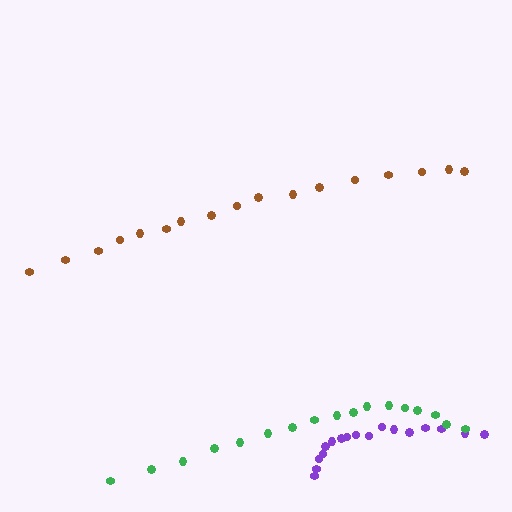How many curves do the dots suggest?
There are 3 distinct paths.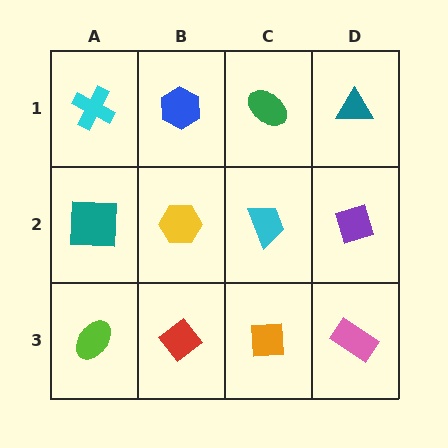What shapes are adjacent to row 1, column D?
A purple diamond (row 2, column D), a green ellipse (row 1, column C).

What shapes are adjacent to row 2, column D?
A teal triangle (row 1, column D), a pink rectangle (row 3, column D), a cyan trapezoid (row 2, column C).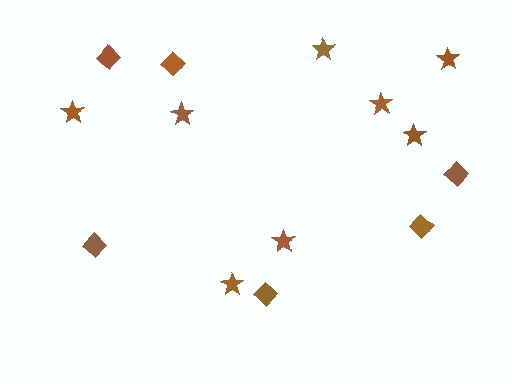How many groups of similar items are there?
There are 2 groups: one group of stars (8) and one group of diamonds (6).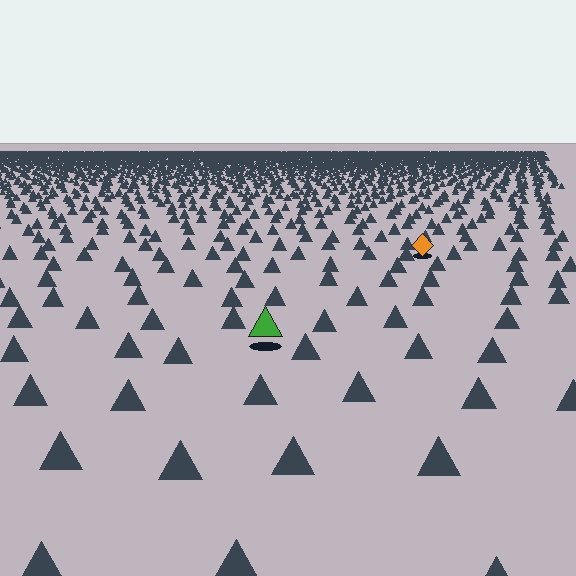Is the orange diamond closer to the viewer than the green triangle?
No. The green triangle is closer — you can tell from the texture gradient: the ground texture is coarser near it.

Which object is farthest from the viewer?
The orange diamond is farthest from the viewer. It appears smaller and the ground texture around it is denser.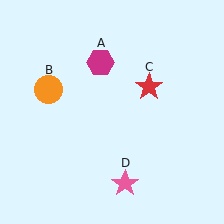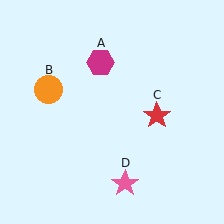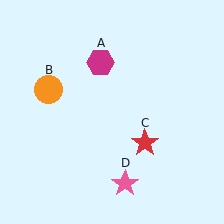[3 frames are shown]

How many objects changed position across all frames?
1 object changed position: red star (object C).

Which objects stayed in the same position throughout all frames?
Magenta hexagon (object A) and orange circle (object B) and pink star (object D) remained stationary.